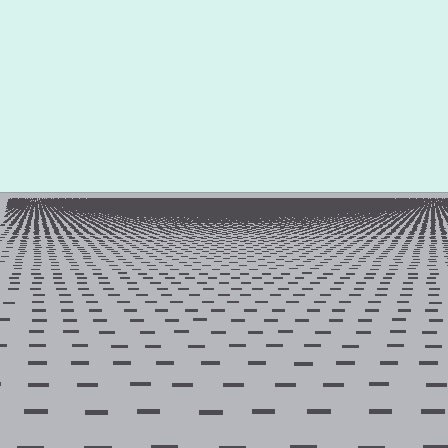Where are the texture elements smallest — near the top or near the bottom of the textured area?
Near the top.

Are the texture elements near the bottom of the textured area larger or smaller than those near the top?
Larger. Near the bottom, elements are closer to the viewer and appear at a bigger on-screen size.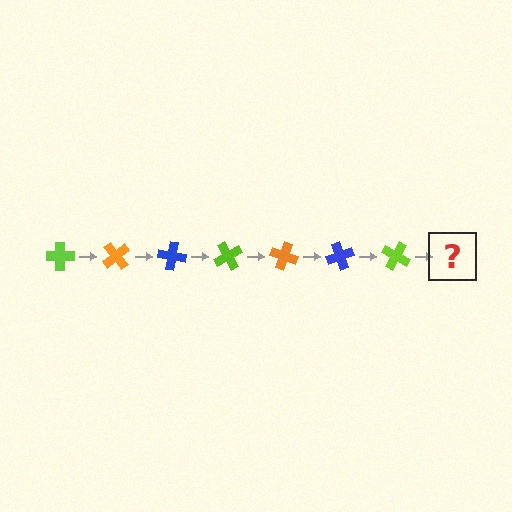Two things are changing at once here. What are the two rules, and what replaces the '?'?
The two rules are that it rotates 50 degrees each step and the color cycles through lime, orange, and blue. The '?' should be an orange cross, rotated 350 degrees from the start.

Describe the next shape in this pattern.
It should be an orange cross, rotated 350 degrees from the start.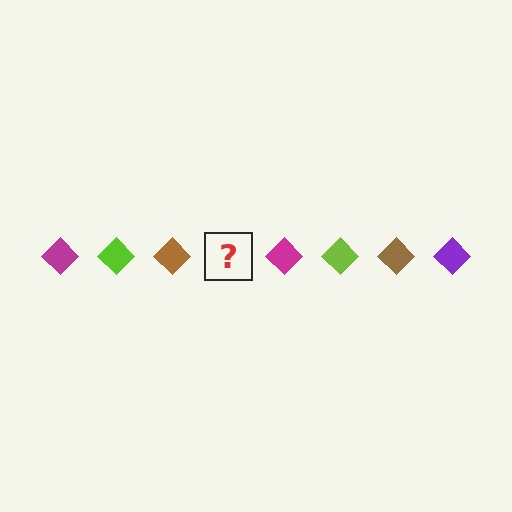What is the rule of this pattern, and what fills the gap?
The rule is that the pattern cycles through magenta, lime, brown, purple diamonds. The gap should be filled with a purple diamond.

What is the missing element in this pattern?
The missing element is a purple diamond.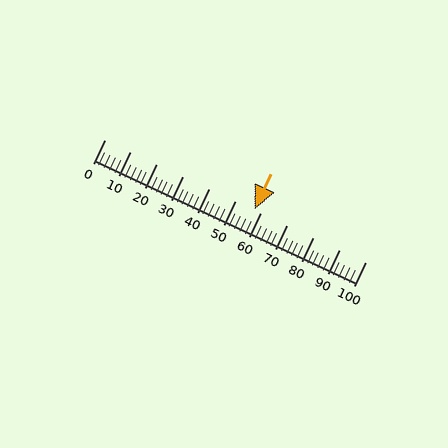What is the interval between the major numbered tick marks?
The major tick marks are spaced 10 units apart.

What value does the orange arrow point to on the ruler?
The orange arrow points to approximately 58.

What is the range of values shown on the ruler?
The ruler shows values from 0 to 100.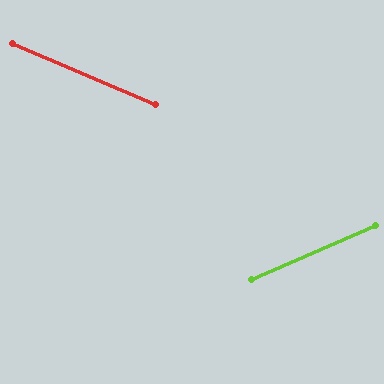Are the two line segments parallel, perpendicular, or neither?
Neither parallel nor perpendicular — they differ by about 47°.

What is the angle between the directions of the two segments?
Approximately 47 degrees.